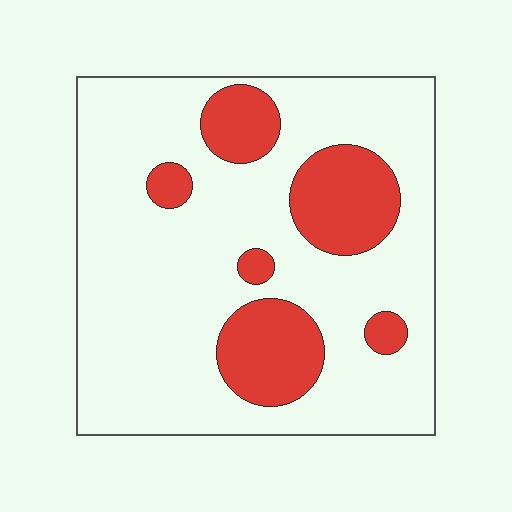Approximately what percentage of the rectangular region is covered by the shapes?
Approximately 20%.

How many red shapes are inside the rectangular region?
6.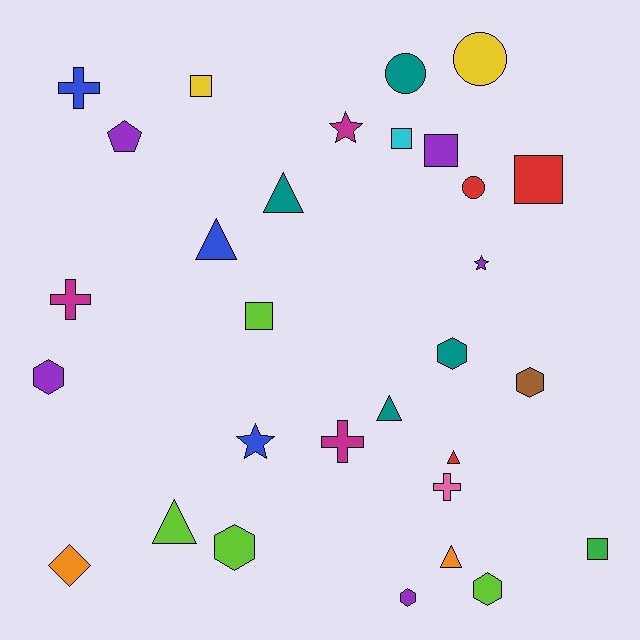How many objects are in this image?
There are 30 objects.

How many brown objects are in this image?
There is 1 brown object.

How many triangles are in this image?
There are 6 triangles.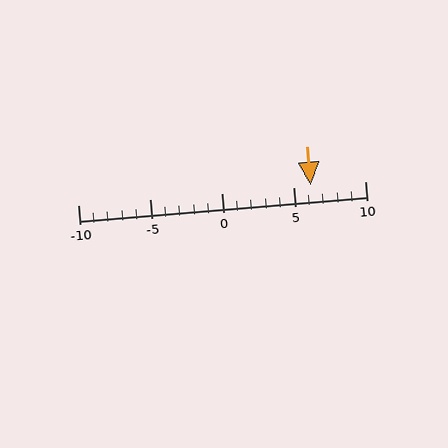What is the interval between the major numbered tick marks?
The major tick marks are spaced 5 units apart.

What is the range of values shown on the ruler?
The ruler shows values from -10 to 10.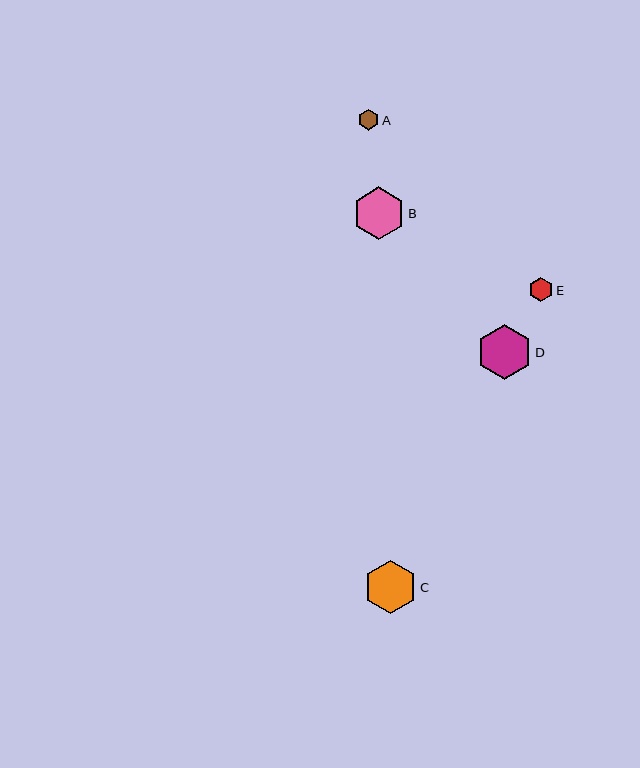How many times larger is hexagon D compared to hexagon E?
Hexagon D is approximately 2.3 times the size of hexagon E.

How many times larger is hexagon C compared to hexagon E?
Hexagon C is approximately 2.2 times the size of hexagon E.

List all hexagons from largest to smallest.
From largest to smallest: D, C, B, E, A.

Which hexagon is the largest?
Hexagon D is the largest with a size of approximately 55 pixels.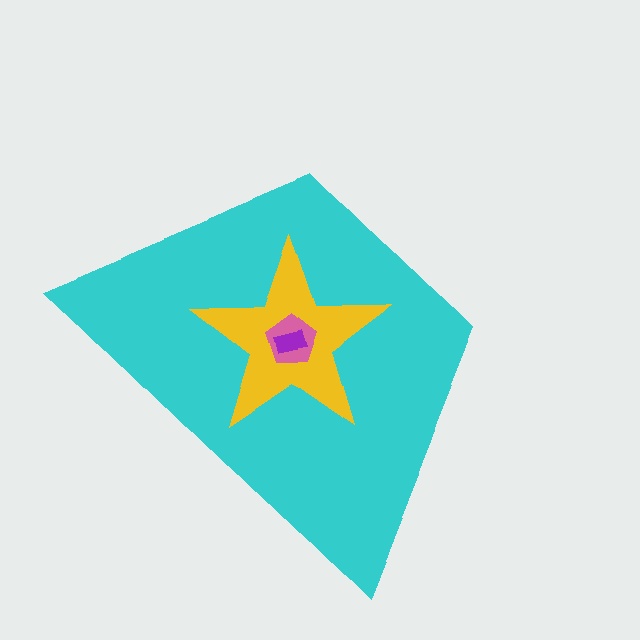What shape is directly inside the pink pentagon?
The purple rectangle.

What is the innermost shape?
The purple rectangle.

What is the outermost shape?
The cyan trapezoid.